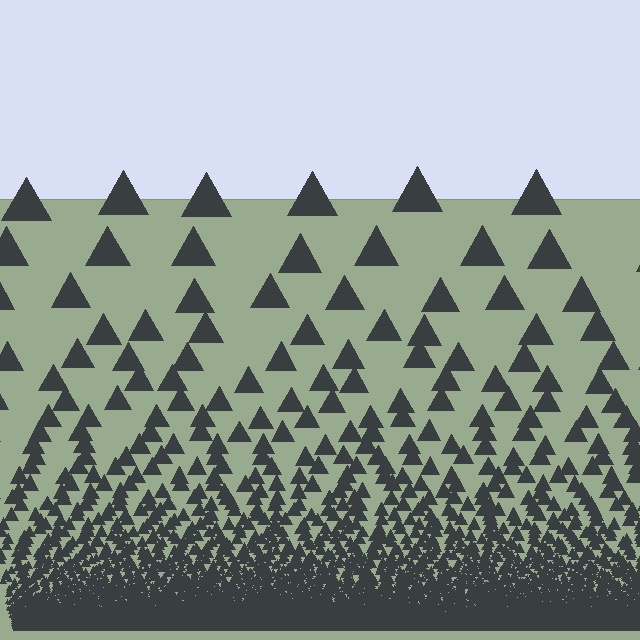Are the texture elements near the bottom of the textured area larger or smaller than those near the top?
Smaller. The gradient is inverted — elements near the bottom are smaller and denser.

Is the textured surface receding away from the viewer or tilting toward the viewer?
The surface appears to tilt toward the viewer. Texture elements get larger and sparser toward the top.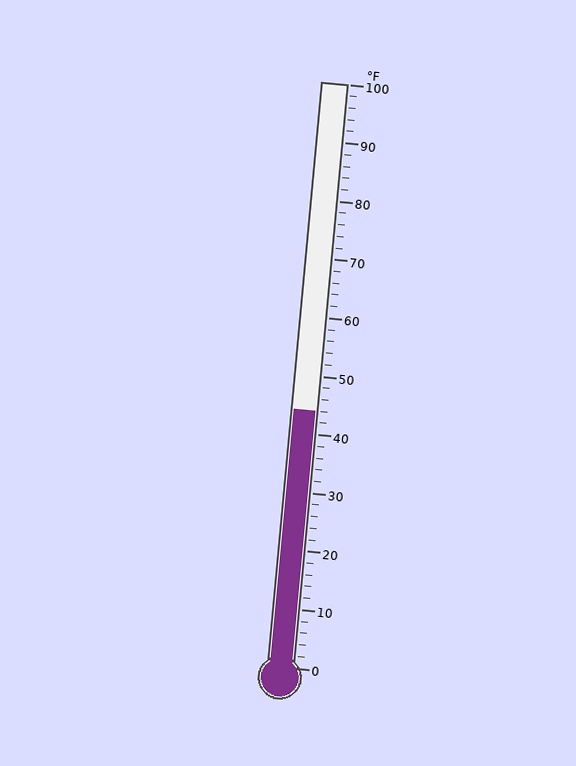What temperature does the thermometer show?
The thermometer shows approximately 44°F.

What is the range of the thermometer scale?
The thermometer scale ranges from 0°F to 100°F.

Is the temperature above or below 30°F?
The temperature is above 30°F.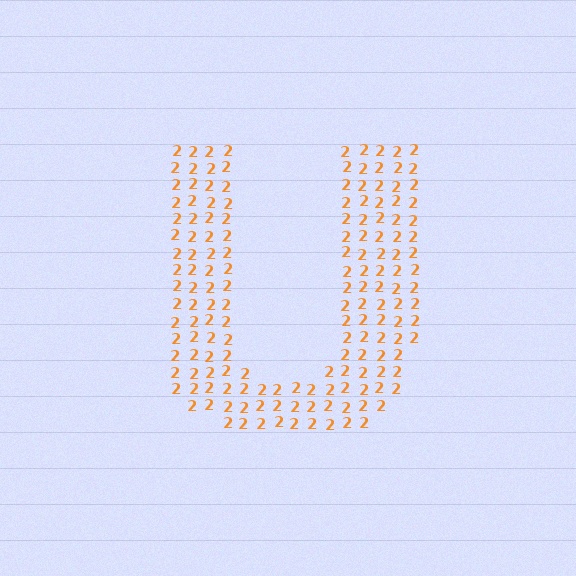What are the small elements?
The small elements are digit 2's.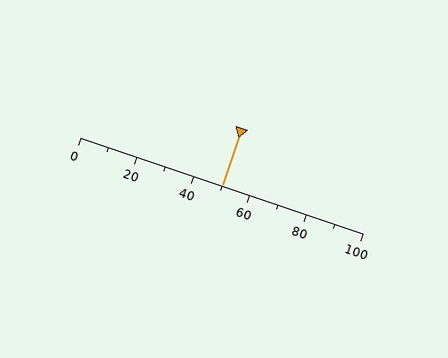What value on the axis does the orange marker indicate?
The marker indicates approximately 50.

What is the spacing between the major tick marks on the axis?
The major ticks are spaced 20 apart.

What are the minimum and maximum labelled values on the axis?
The axis runs from 0 to 100.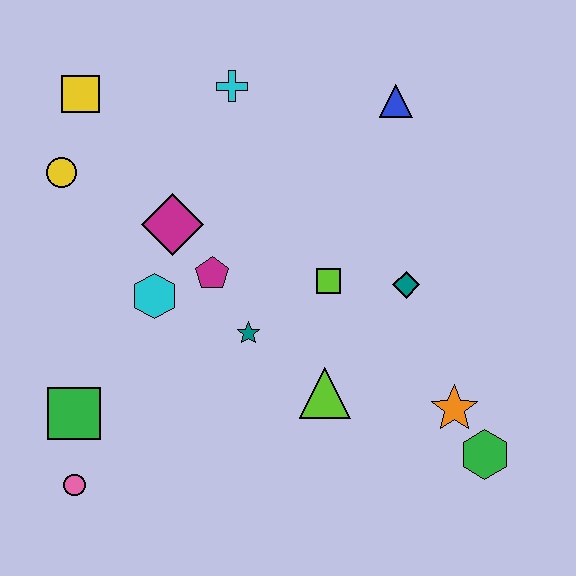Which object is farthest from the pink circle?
The blue triangle is farthest from the pink circle.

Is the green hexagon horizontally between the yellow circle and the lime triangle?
No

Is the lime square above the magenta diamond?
No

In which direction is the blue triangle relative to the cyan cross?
The blue triangle is to the right of the cyan cross.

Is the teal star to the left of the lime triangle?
Yes